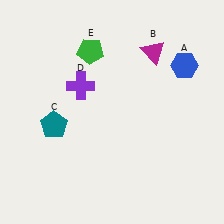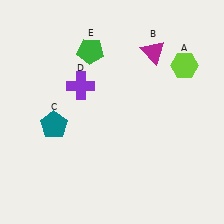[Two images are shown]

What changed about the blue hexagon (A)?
In Image 1, A is blue. In Image 2, it changed to lime.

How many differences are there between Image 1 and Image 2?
There is 1 difference between the two images.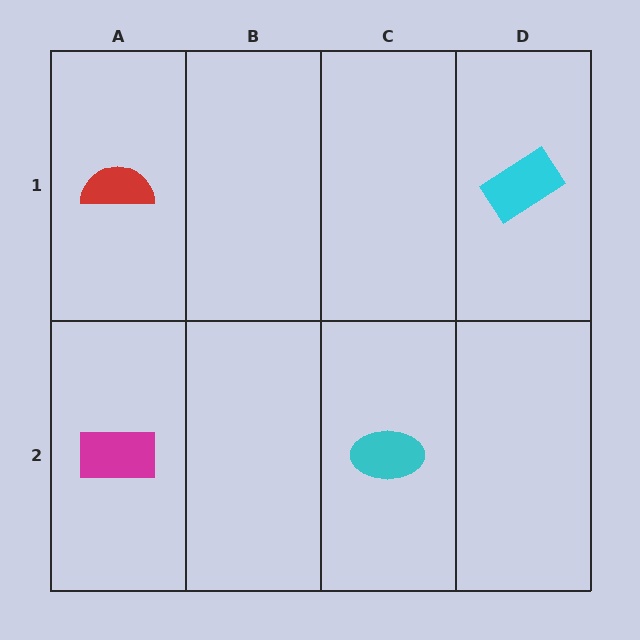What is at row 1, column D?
A cyan rectangle.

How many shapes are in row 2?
2 shapes.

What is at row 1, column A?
A red semicircle.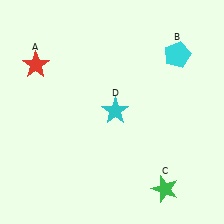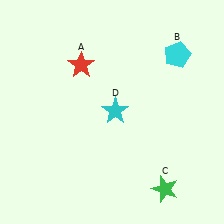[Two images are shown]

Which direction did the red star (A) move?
The red star (A) moved right.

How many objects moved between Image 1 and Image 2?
1 object moved between the two images.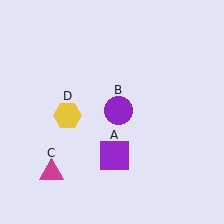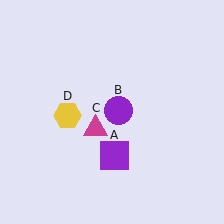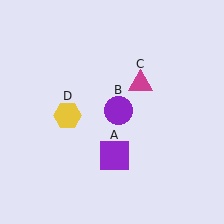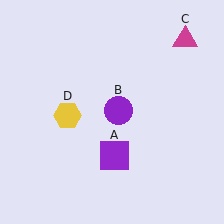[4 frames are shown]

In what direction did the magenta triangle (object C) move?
The magenta triangle (object C) moved up and to the right.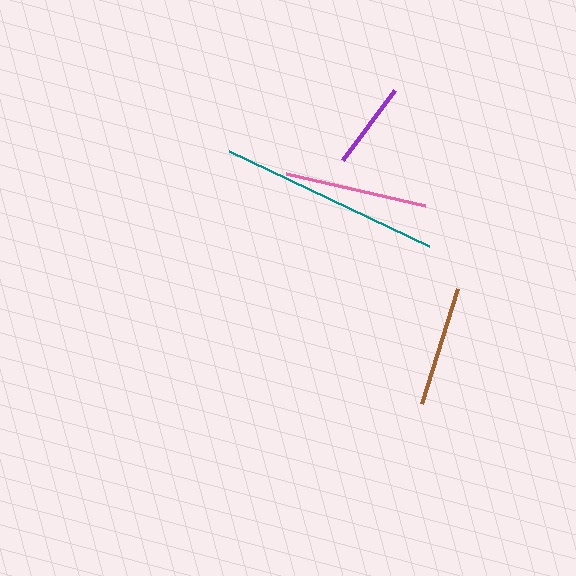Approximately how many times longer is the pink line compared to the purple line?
The pink line is approximately 1.6 times the length of the purple line.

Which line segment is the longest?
The teal line is the longest at approximately 222 pixels.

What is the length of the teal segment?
The teal segment is approximately 222 pixels long.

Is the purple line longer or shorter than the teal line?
The teal line is longer than the purple line.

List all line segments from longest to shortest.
From longest to shortest: teal, pink, brown, purple.